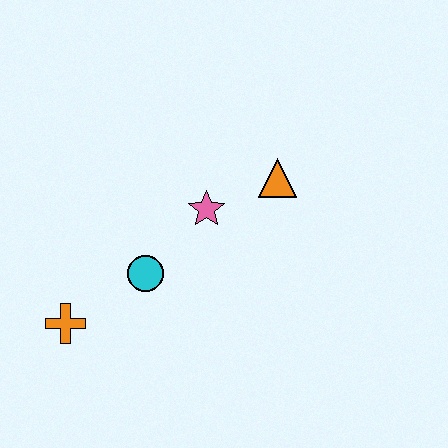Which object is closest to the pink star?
The orange triangle is closest to the pink star.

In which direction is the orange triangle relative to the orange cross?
The orange triangle is to the right of the orange cross.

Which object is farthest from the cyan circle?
The orange triangle is farthest from the cyan circle.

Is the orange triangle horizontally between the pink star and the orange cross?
No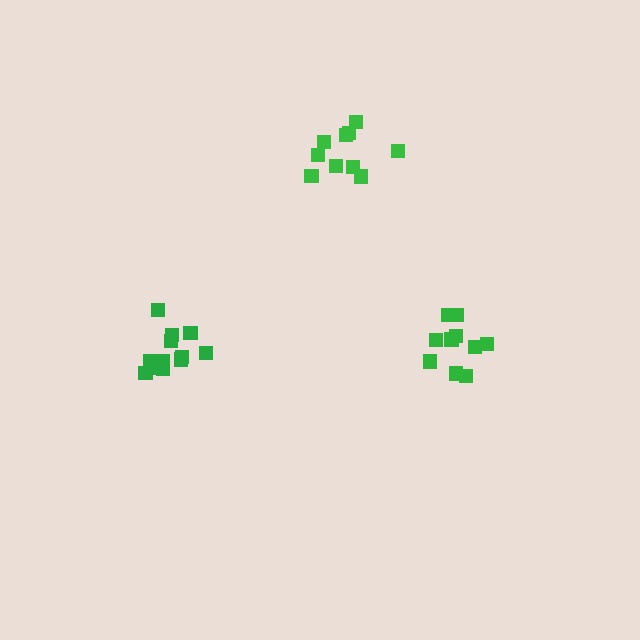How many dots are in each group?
Group 1: 12 dots, Group 2: 10 dots, Group 3: 10 dots (32 total).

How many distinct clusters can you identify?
There are 3 distinct clusters.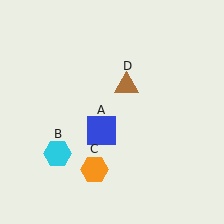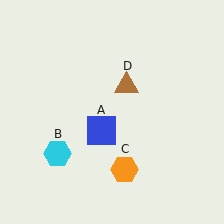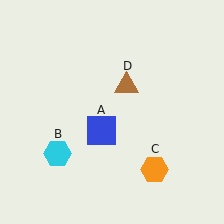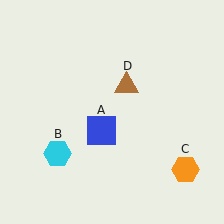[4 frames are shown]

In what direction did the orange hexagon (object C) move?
The orange hexagon (object C) moved right.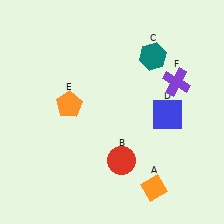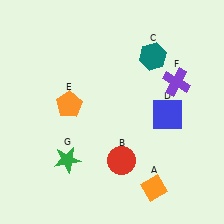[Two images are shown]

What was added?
A green star (G) was added in Image 2.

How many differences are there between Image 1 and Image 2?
There is 1 difference between the two images.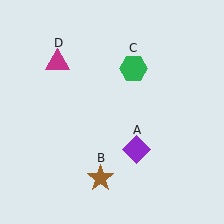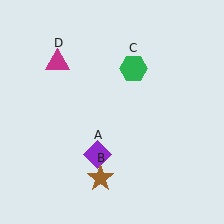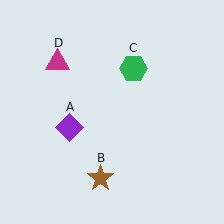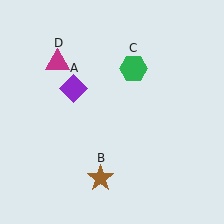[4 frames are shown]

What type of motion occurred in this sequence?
The purple diamond (object A) rotated clockwise around the center of the scene.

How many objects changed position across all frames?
1 object changed position: purple diamond (object A).